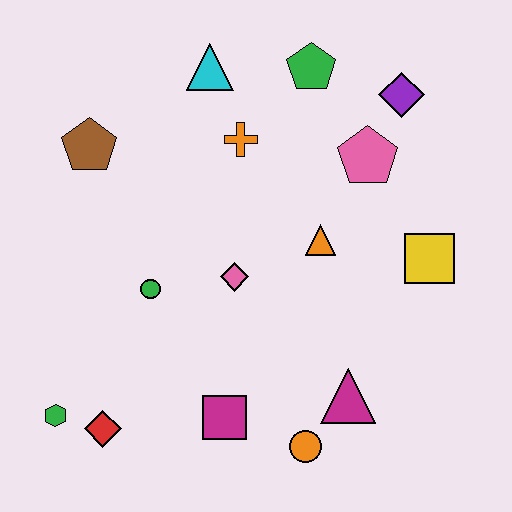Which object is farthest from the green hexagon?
The purple diamond is farthest from the green hexagon.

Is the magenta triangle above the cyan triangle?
No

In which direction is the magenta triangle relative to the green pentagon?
The magenta triangle is below the green pentagon.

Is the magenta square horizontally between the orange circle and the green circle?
Yes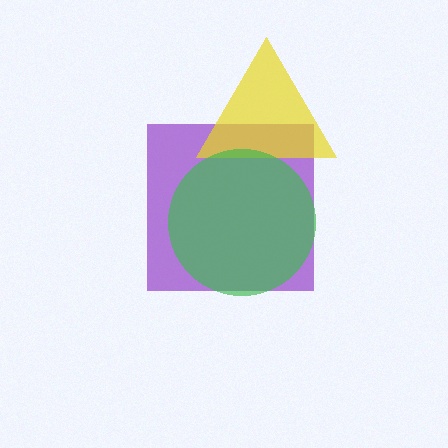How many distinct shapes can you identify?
There are 3 distinct shapes: a purple square, a yellow triangle, a green circle.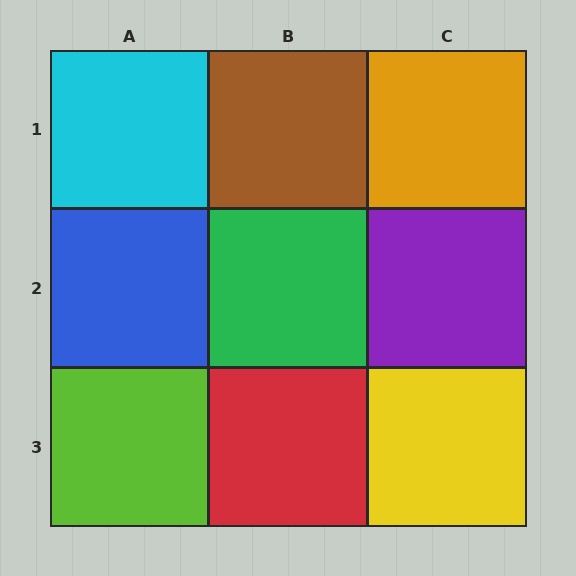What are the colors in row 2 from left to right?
Blue, green, purple.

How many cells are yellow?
1 cell is yellow.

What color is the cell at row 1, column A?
Cyan.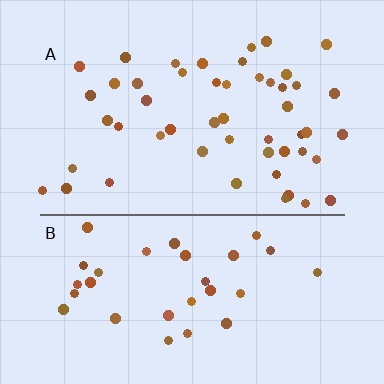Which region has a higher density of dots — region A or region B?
A (the top).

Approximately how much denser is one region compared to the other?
Approximately 1.5× — region A over region B.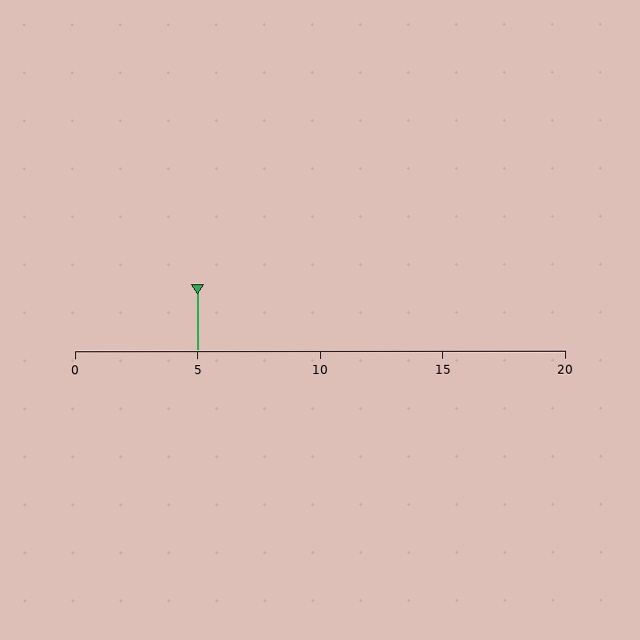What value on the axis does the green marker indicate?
The marker indicates approximately 5.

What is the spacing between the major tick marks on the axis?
The major ticks are spaced 5 apart.